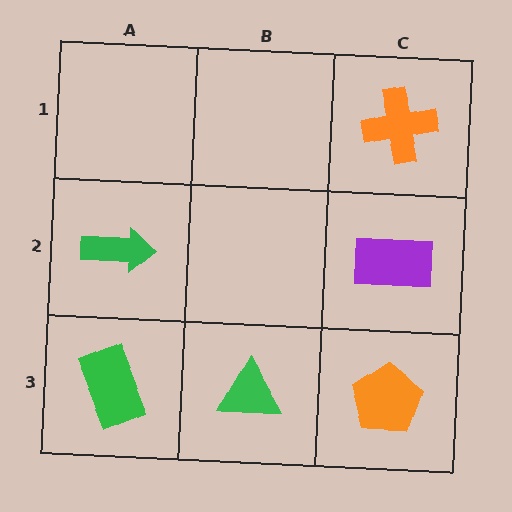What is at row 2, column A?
A green arrow.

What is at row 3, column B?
A green triangle.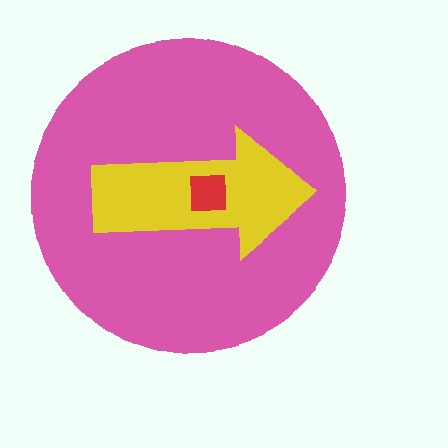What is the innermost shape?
The red square.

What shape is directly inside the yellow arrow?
The red square.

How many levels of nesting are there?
3.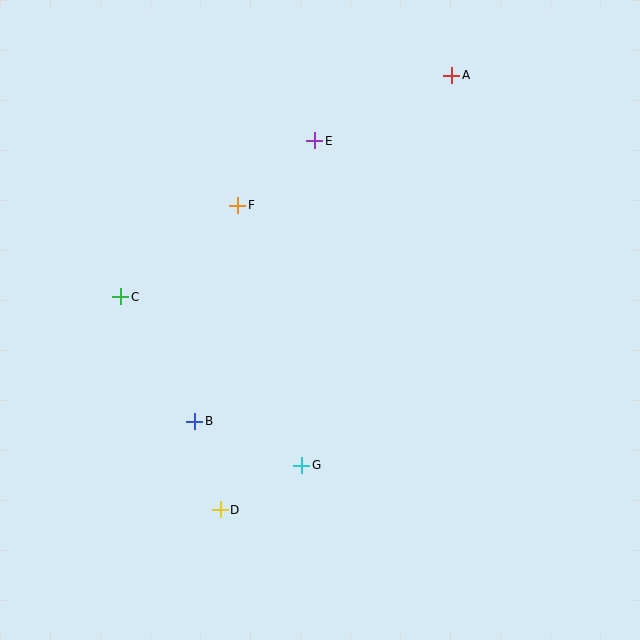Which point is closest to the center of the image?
Point F at (238, 205) is closest to the center.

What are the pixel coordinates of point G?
Point G is at (302, 465).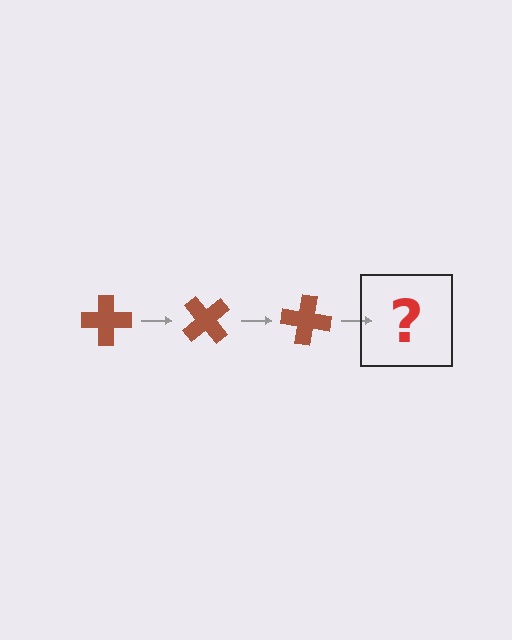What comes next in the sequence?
The next element should be a brown cross rotated 150 degrees.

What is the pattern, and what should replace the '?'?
The pattern is that the cross rotates 50 degrees each step. The '?' should be a brown cross rotated 150 degrees.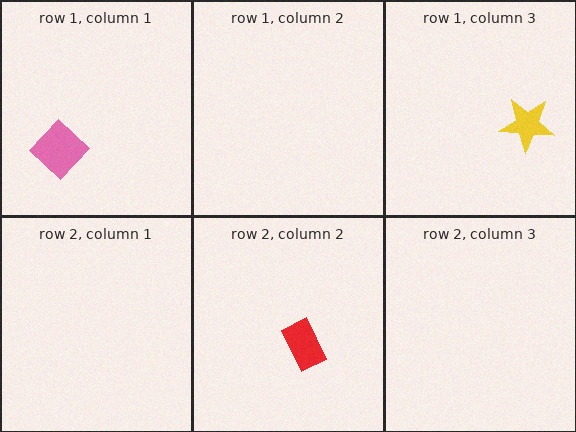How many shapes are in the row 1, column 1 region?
1.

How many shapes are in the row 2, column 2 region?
1.